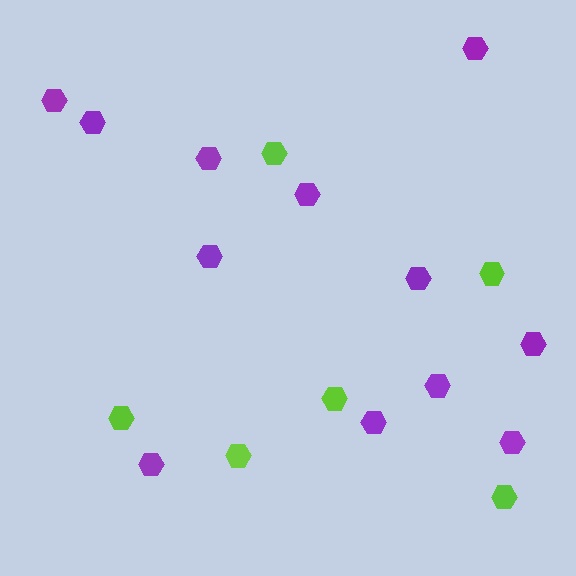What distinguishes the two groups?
There are 2 groups: one group of lime hexagons (6) and one group of purple hexagons (12).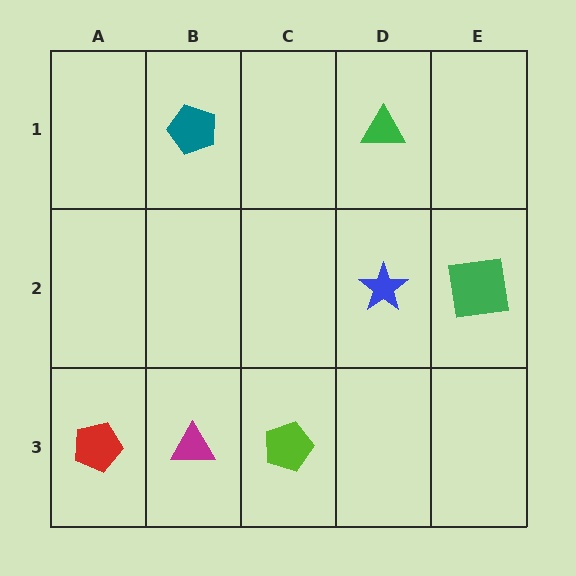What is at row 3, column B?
A magenta triangle.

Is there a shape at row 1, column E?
No, that cell is empty.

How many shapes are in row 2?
2 shapes.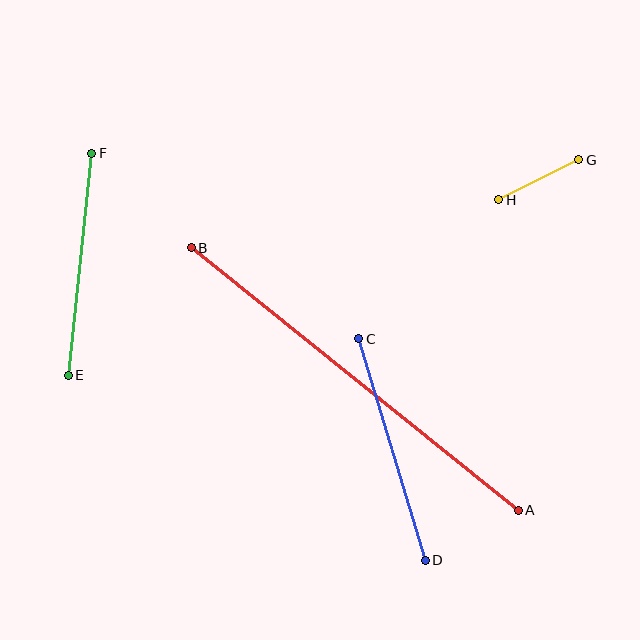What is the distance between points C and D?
The distance is approximately 231 pixels.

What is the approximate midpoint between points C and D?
The midpoint is at approximately (392, 450) pixels.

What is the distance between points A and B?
The distance is approximately 419 pixels.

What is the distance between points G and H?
The distance is approximately 90 pixels.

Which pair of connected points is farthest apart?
Points A and B are farthest apart.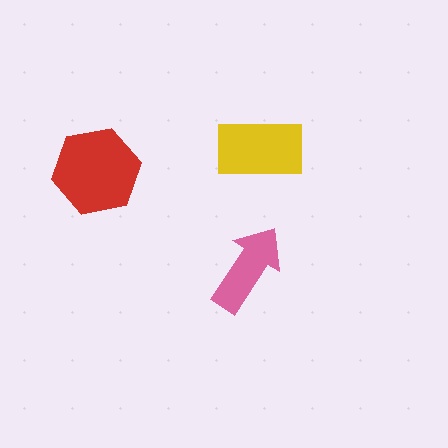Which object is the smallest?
The pink arrow.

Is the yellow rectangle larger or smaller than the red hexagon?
Smaller.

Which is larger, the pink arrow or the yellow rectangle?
The yellow rectangle.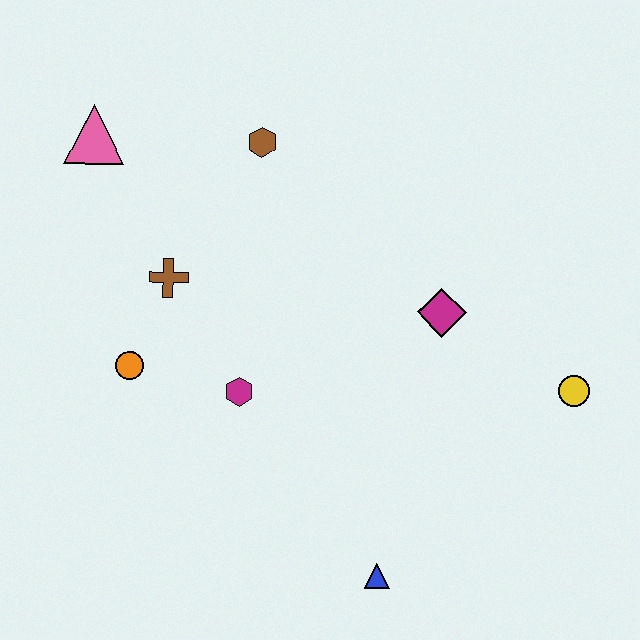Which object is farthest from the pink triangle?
The yellow circle is farthest from the pink triangle.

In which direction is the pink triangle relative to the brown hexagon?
The pink triangle is to the left of the brown hexagon.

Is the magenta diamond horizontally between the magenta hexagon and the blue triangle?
No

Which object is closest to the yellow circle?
The magenta diamond is closest to the yellow circle.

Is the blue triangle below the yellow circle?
Yes